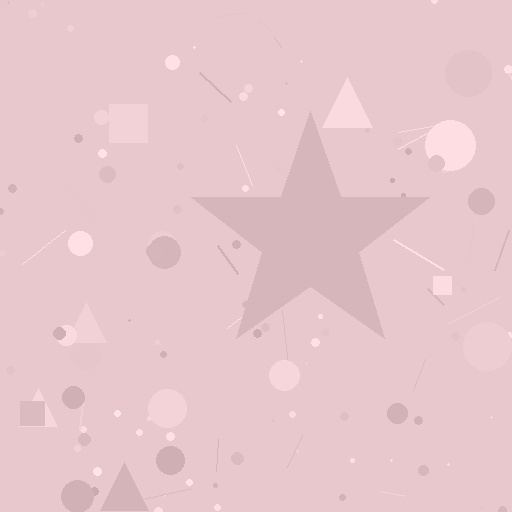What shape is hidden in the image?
A star is hidden in the image.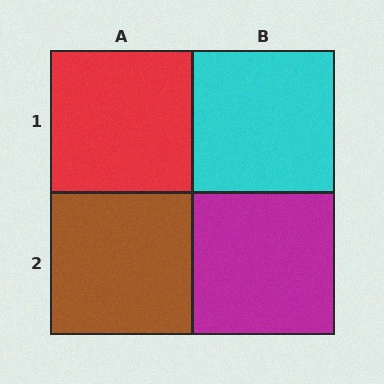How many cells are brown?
1 cell is brown.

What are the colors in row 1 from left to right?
Red, cyan.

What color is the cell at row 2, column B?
Magenta.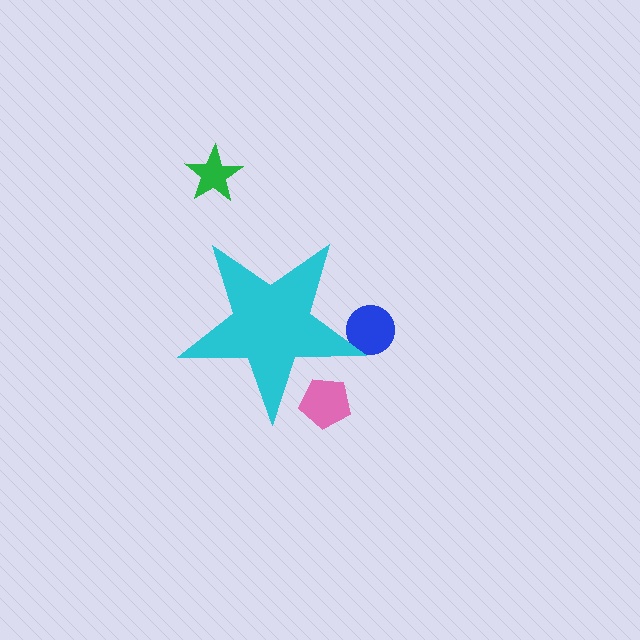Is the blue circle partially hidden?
Yes, the blue circle is partially hidden behind the cyan star.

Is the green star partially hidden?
No, the green star is fully visible.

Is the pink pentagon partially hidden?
Yes, the pink pentagon is partially hidden behind the cyan star.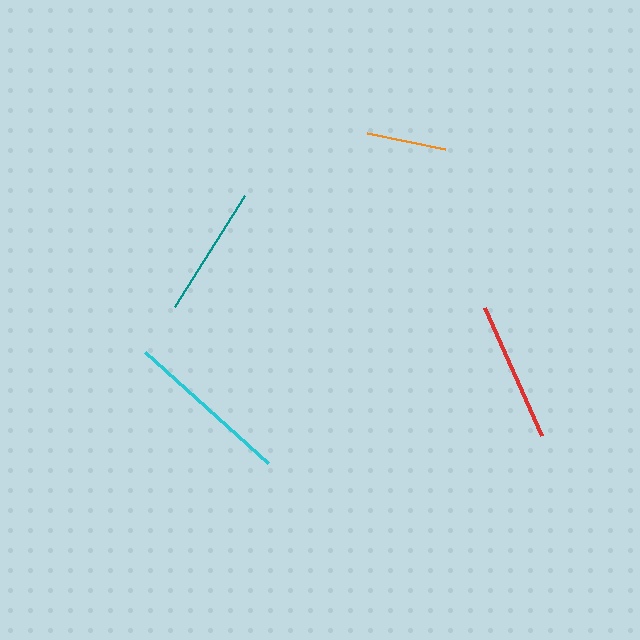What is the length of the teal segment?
The teal segment is approximately 131 pixels long.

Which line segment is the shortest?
The orange line is the shortest at approximately 80 pixels.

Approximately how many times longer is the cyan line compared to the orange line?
The cyan line is approximately 2.1 times the length of the orange line.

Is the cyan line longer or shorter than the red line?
The cyan line is longer than the red line.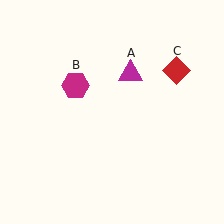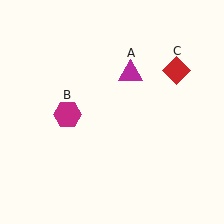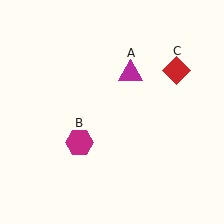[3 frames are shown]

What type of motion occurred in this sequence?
The magenta hexagon (object B) rotated counterclockwise around the center of the scene.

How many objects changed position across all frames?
1 object changed position: magenta hexagon (object B).